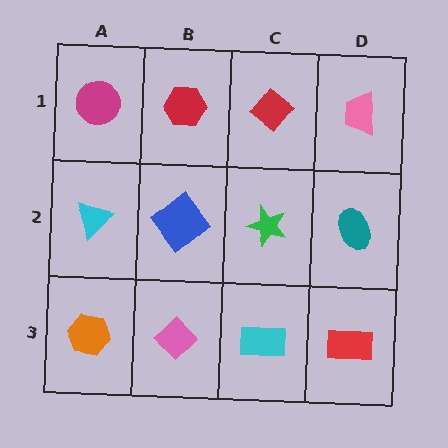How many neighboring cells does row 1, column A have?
2.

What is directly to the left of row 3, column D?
A cyan rectangle.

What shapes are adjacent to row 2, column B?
A red hexagon (row 1, column B), a pink diamond (row 3, column B), a cyan triangle (row 2, column A), a green star (row 2, column C).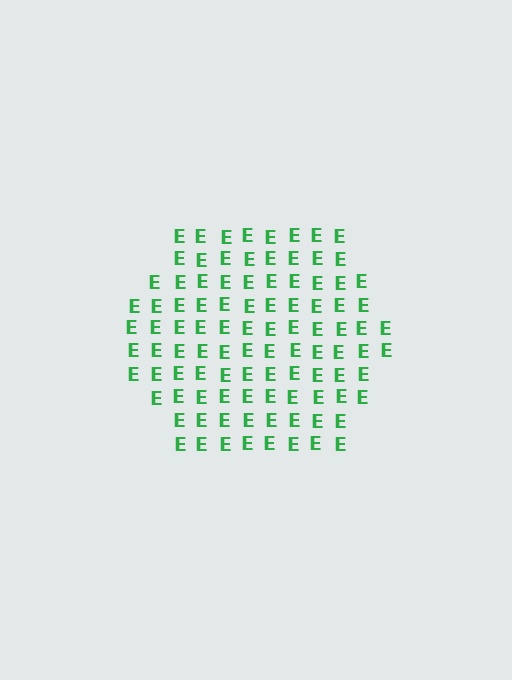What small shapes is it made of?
It is made of small letter E's.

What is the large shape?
The large shape is a hexagon.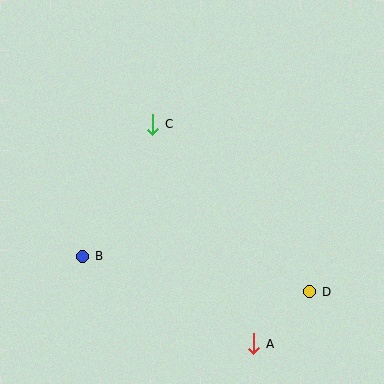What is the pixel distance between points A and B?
The distance between A and B is 192 pixels.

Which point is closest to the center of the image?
Point C at (153, 124) is closest to the center.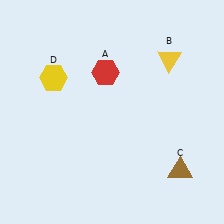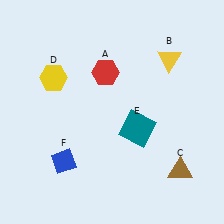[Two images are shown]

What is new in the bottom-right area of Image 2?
A teal square (E) was added in the bottom-right area of Image 2.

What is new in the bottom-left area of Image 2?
A blue diamond (F) was added in the bottom-left area of Image 2.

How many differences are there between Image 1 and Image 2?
There are 2 differences between the two images.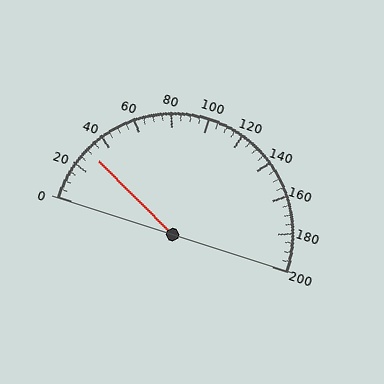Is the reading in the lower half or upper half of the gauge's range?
The reading is in the lower half of the range (0 to 200).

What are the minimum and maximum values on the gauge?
The gauge ranges from 0 to 200.